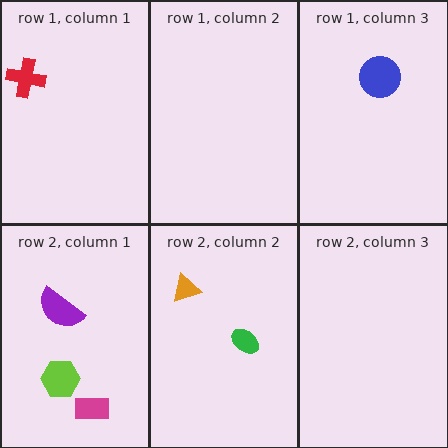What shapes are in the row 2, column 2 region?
The orange triangle, the green ellipse.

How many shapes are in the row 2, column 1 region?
3.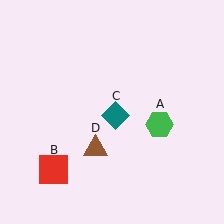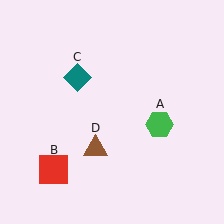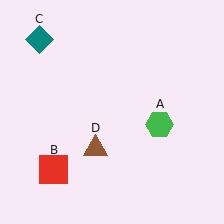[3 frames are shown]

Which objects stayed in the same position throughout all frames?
Green hexagon (object A) and red square (object B) and brown triangle (object D) remained stationary.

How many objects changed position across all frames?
1 object changed position: teal diamond (object C).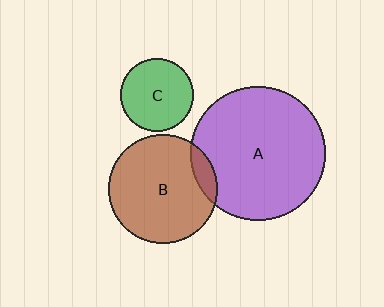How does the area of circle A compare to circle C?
Approximately 3.4 times.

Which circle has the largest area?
Circle A (purple).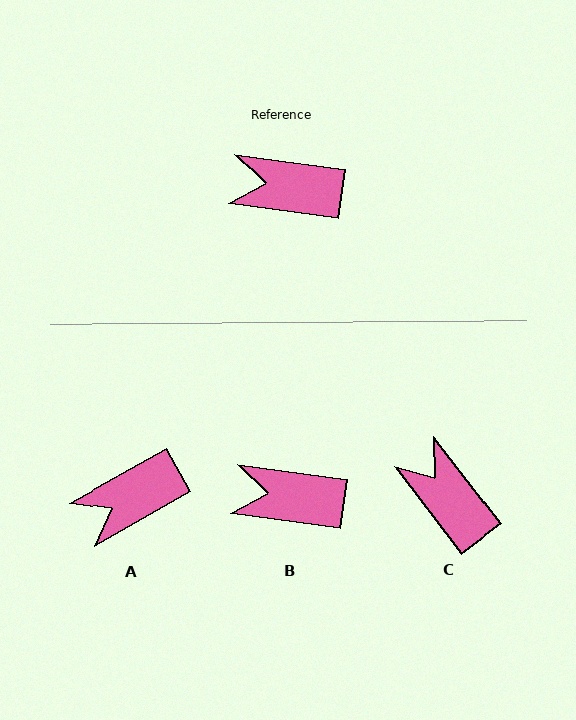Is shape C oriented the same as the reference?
No, it is off by about 45 degrees.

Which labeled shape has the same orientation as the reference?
B.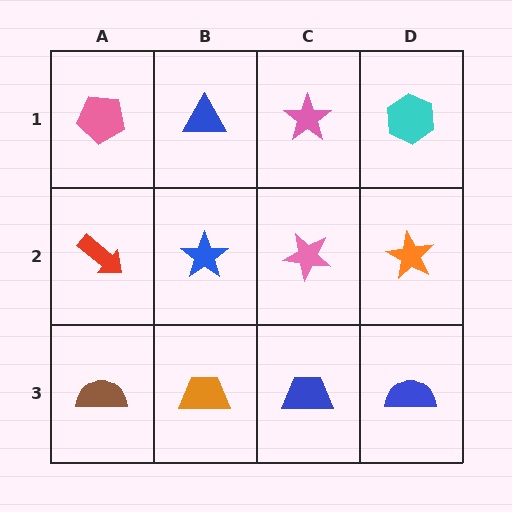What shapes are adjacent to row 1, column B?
A blue star (row 2, column B), a pink pentagon (row 1, column A), a pink star (row 1, column C).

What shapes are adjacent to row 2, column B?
A blue triangle (row 1, column B), an orange trapezoid (row 3, column B), a red arrow (row 2, column A), a pink star (row 2, column C).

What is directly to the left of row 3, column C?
An orange trapezoid.